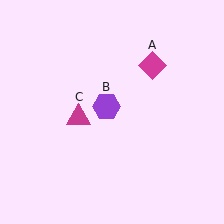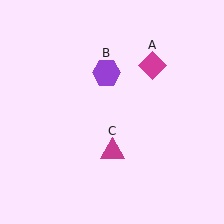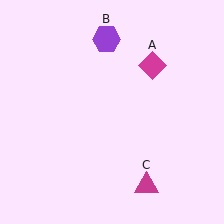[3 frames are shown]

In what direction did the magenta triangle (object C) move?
The magenta triangle (object C) moved down and to the right.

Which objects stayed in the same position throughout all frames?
Magenta diamond (object A) remained stationary.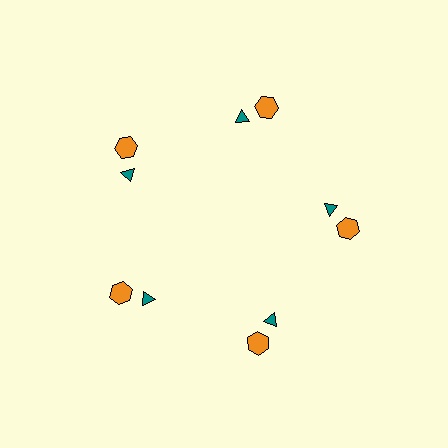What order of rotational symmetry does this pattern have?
This pattern has 5-fold rotational symmetry.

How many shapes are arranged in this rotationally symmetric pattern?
There are 10 shapes, arranged in 5 groups of 2.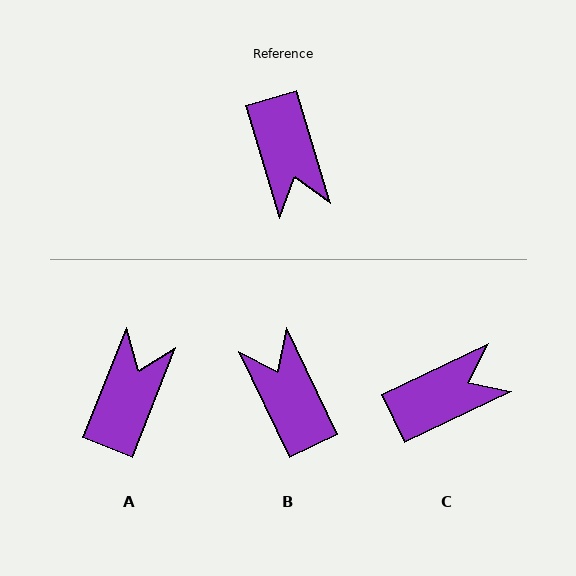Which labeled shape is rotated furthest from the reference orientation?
B, about 171 degrees away.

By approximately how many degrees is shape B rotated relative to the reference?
Approximately 171 degrees clockwise.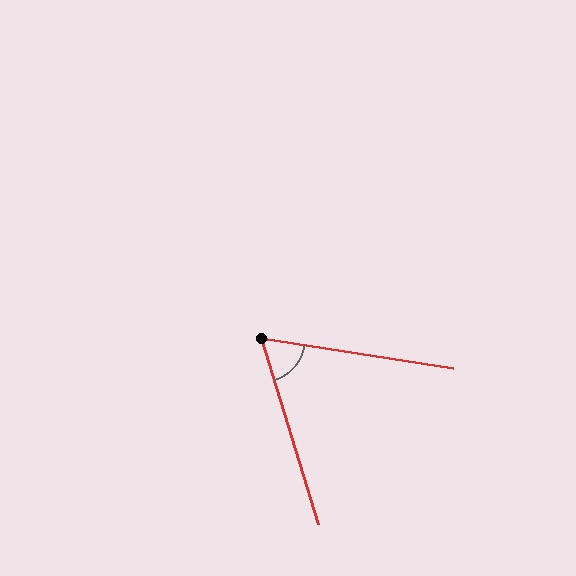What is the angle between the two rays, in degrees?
Approximately 64 degrees.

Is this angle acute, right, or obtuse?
It is acute.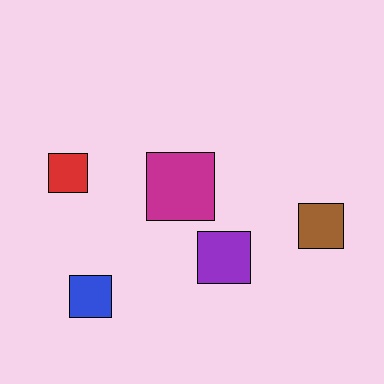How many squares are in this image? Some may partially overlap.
There are 5 squares.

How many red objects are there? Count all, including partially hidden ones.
There is 1 red object.